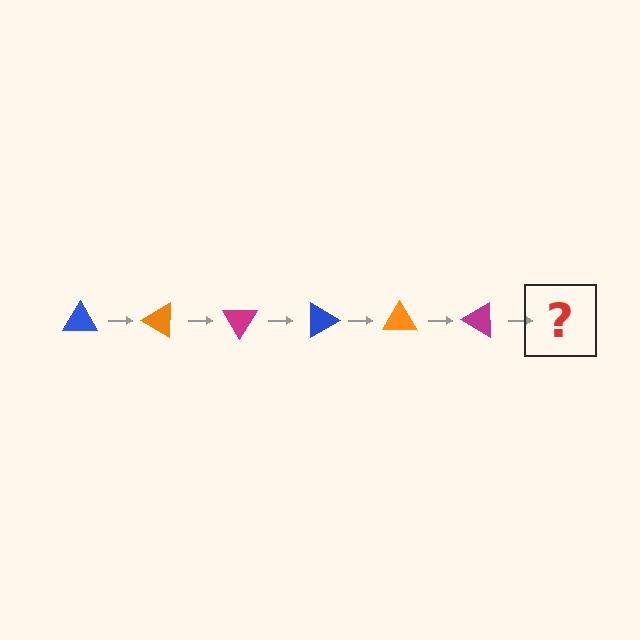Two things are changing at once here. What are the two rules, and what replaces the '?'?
The two rules are that it rotates 30 degrees each step and the color cycles through blue, orange, and magenta. The '?' should be a blue triangle, rotated 180 degrees from the start.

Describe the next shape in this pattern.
It should be a blue triangle, rotated 180 degrees from the start.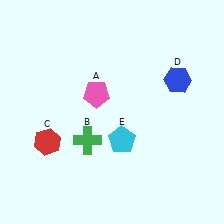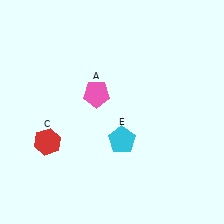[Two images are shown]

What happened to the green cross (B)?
The green cross (B) was removed in Image 2. It was in the bottom-left area of Image 1.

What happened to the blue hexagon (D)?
The blue hexagon (D) was removed in Image 2. It was in the top-right area of Image 1.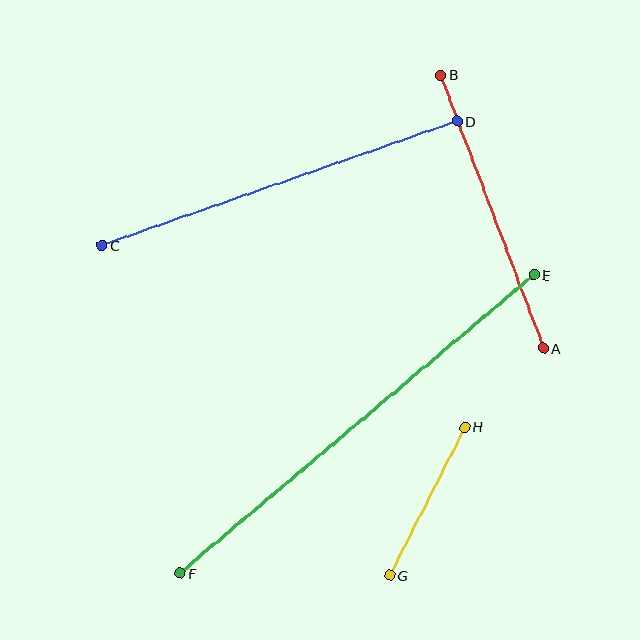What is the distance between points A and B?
The distance is approximately 291 pixels.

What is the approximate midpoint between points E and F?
The midpoint is at approximately (357, 424) pixels.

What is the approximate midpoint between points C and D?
The midpoint is at approximately (280, 183) pixels.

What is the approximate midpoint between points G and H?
The midpoint is at approximately (427, 501) pixels.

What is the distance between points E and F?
The distance is approximately 463 pixels.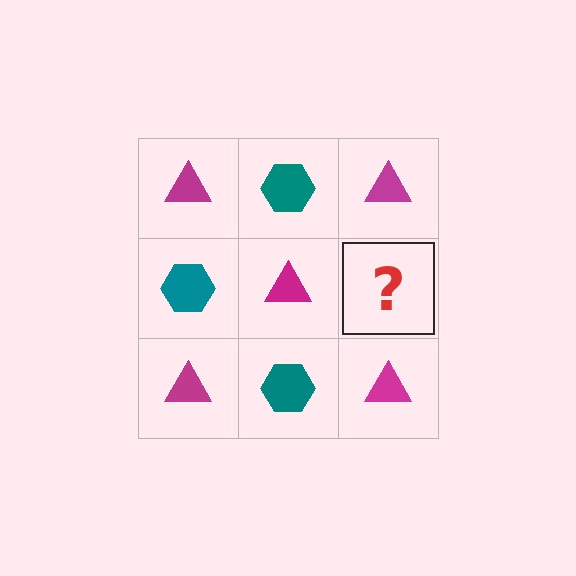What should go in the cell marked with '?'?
The missing cell should contain a teal hexagon.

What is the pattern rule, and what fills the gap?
The rule is that it alternates magenta triangle and teal hexagon in a checkerboard pattern. The gap should be filled with a teal hexagon.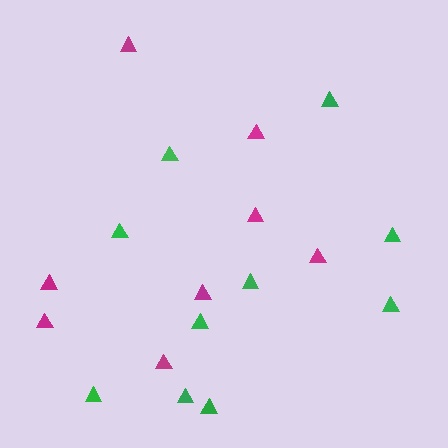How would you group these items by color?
There are 2 groups: one group of magenta triangles (8) and one group of green triangles (10).